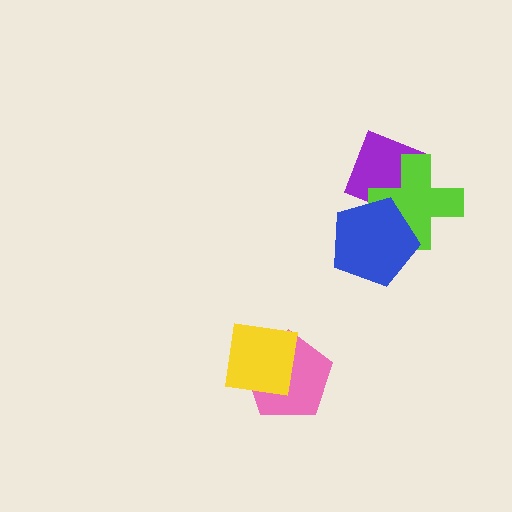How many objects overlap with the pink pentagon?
1 object overlaps with the pink pentagon.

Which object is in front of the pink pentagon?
The yellow square is in front of the pink pentagon.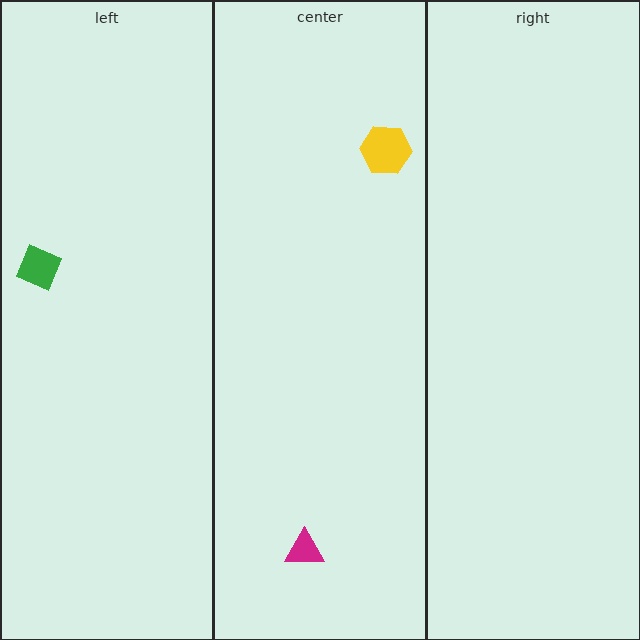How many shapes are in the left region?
1.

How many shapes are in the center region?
2.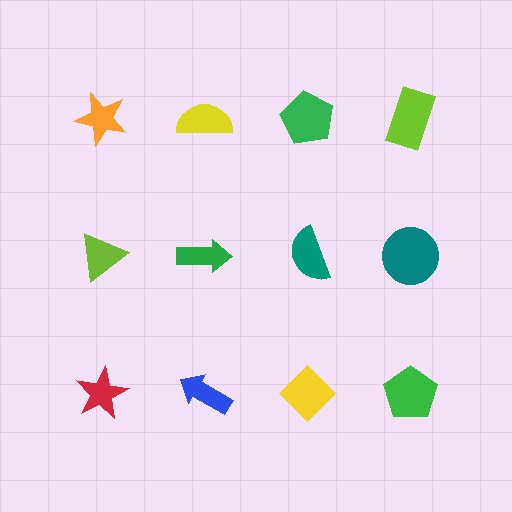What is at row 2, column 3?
A teal semicircle.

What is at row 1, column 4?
A lime rectangle.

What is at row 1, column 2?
A yellow semicircle.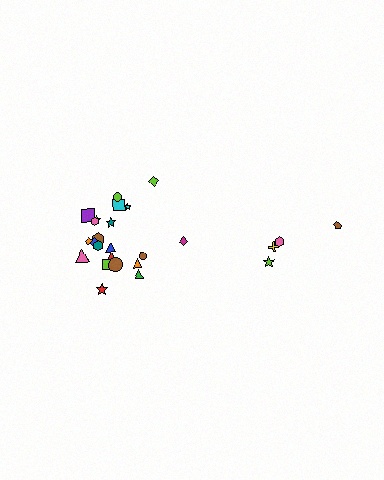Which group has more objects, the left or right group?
The left group.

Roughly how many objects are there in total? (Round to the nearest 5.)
Roughly 25 objects in total.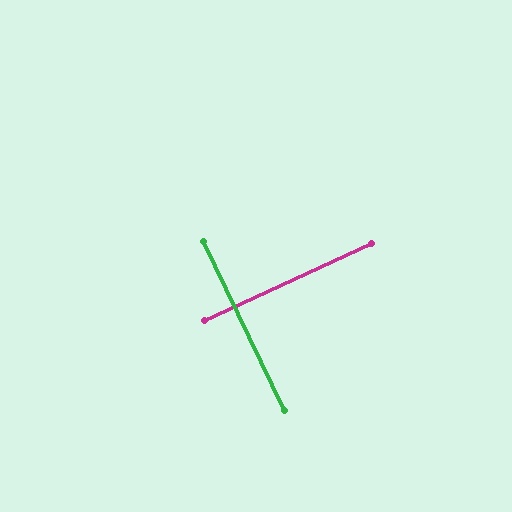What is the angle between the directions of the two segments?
Approximately 89 degrees.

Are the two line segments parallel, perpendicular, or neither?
Perpendicular — they meet at approximately 89°.